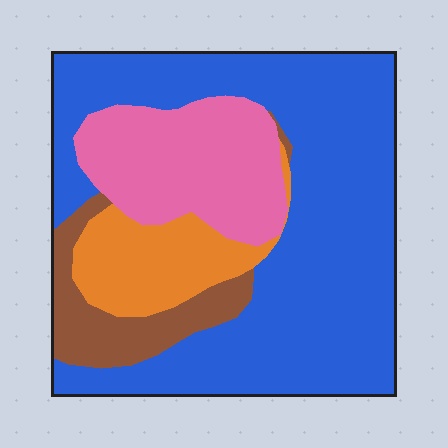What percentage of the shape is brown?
Brown takes up less than a quarter of the shape.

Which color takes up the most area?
Blue, at roughly 60%.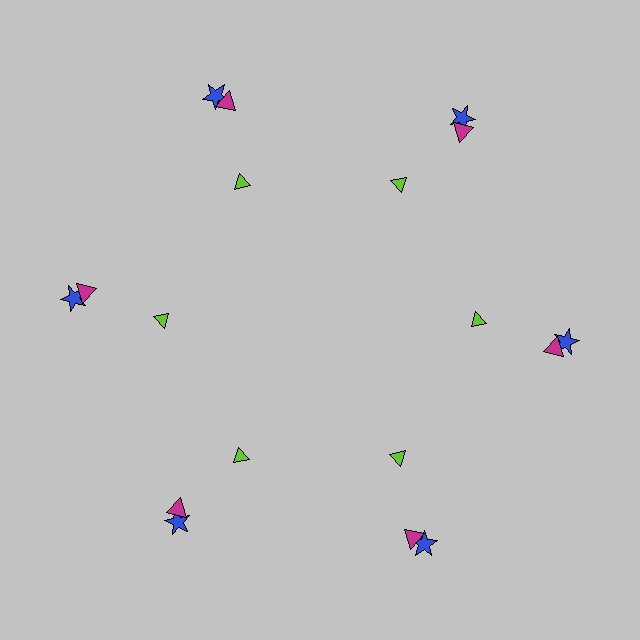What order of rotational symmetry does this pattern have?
This pattern has 6-fold rotational symmetry.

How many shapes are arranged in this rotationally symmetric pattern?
There are 18 shapes, arranged in 6 groups of 3.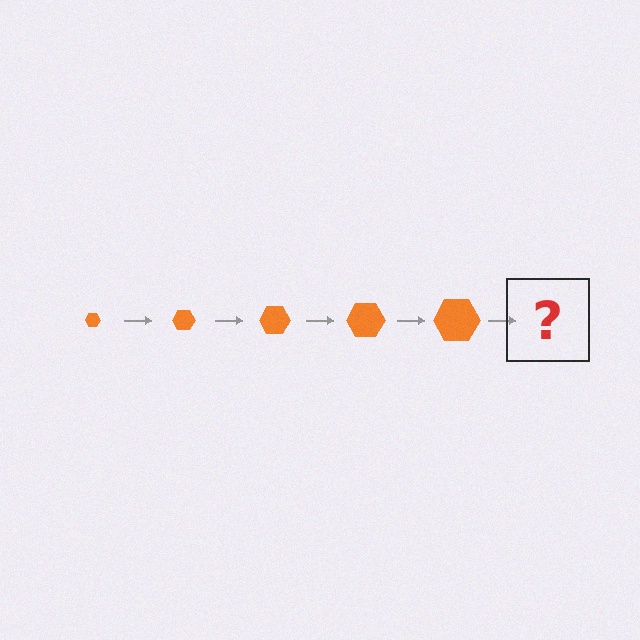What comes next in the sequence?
The next element should be an orange hexagon, larger than the previous one.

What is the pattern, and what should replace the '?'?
The pattern is that the hexagon gets progressively larger each step. The '?' should be an orange hexagon, larger than the previous one.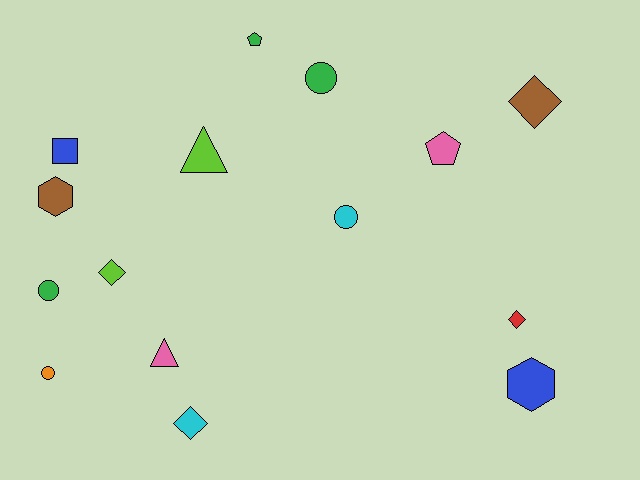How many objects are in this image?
There are 15 objects.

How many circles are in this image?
There are 4 circles.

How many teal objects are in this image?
There are no teal objects.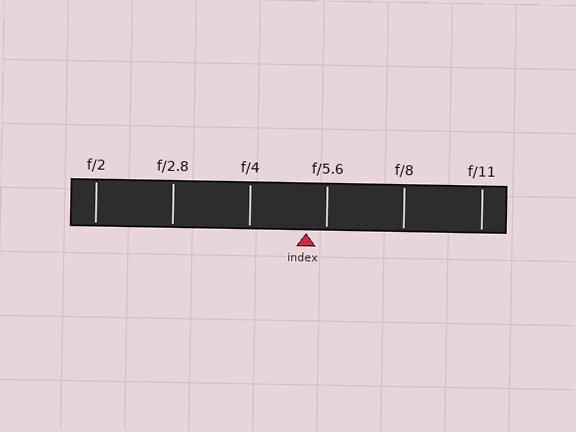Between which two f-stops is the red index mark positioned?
The index mark is between f/4 and f/5.6.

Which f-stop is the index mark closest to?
The index mark is closest to f/5.6.